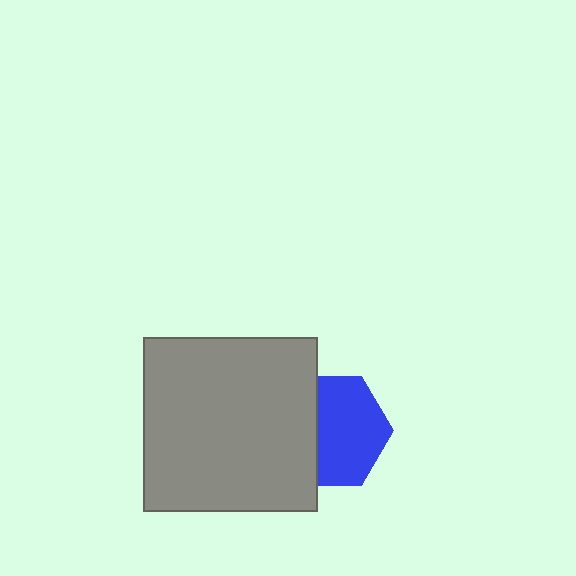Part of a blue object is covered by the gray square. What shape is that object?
It is a hexagon.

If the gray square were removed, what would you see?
You would see the complete blue hexagon.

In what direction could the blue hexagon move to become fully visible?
The blue hexagon could move right. That would shift it out from behind the gray square entirely.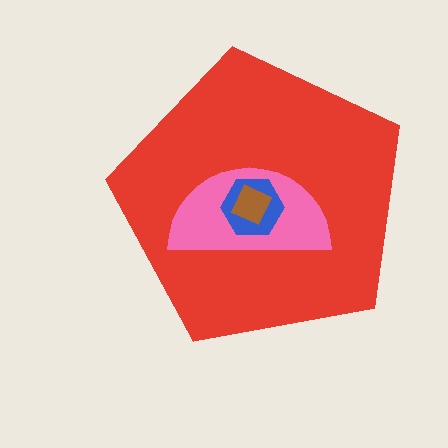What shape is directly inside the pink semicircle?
The blue hexagon.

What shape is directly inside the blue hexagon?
The brown square.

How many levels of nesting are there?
4.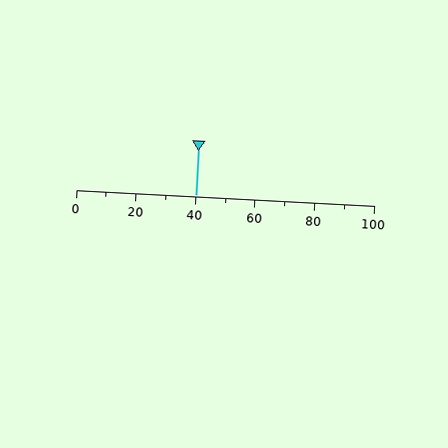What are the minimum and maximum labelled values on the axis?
The axis runs from 0 to 100.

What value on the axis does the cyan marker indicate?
The marker indicates approximately 40.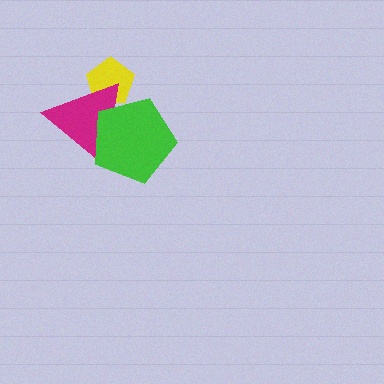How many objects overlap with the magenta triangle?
2 objects overlap with the magenta triangle.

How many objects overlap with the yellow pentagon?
2 objects overlap with the yellow pentagon.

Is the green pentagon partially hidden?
No, no other shape covers it.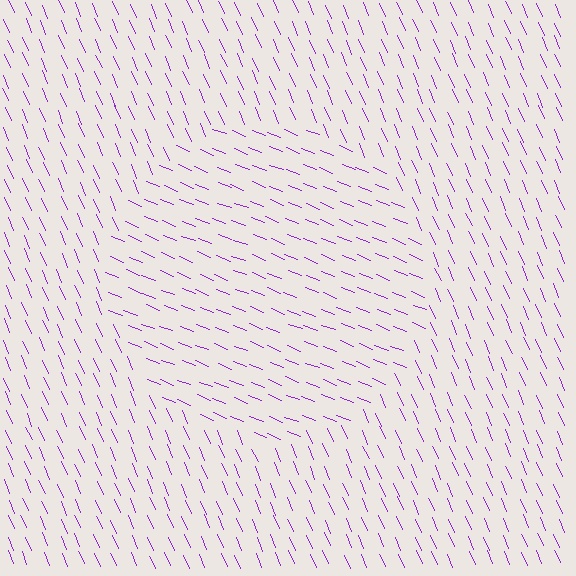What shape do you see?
I see a circle.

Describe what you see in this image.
The image is filled with small purple line segments. A circle region in the image has lines oriented differently from the surrounding lines, creating a visible texture boundary.